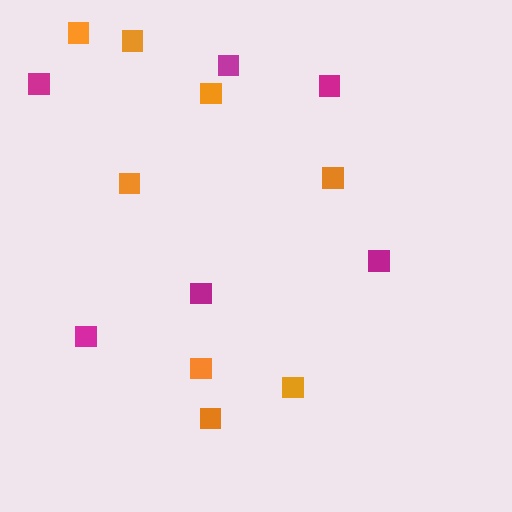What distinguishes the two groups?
There are 2 groups: one group of orange squares (8) and one group of magenta squares (6).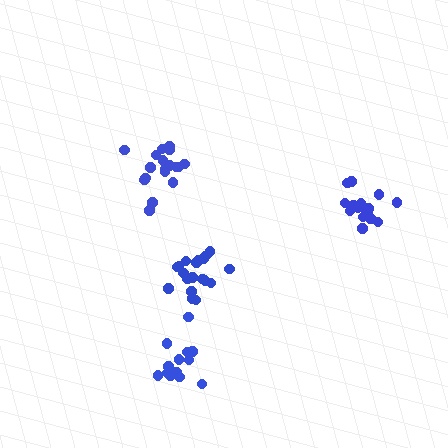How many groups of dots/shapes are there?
There are 4 groups.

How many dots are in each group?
Group 1: 16 dots, Group 2: 14 dots, Group 3: 19 dots, Group 4: 18 dots (67 total).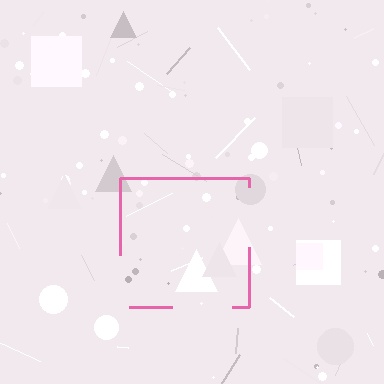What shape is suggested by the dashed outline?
The dashed outline suggests a square.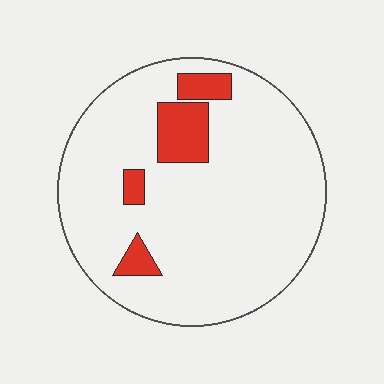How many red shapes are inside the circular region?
4.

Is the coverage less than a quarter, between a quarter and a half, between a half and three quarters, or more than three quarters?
Less than a quarter.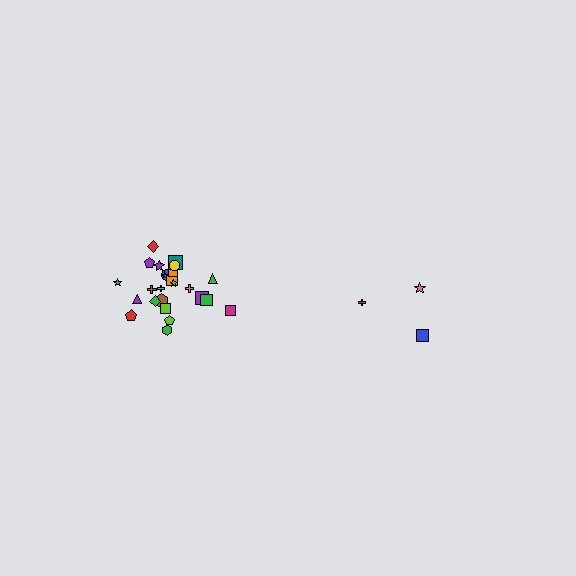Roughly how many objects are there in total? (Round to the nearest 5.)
Roughly 30 objects in total.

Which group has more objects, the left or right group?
The left group.